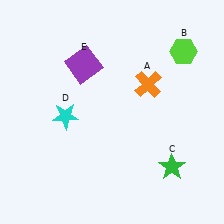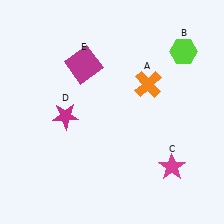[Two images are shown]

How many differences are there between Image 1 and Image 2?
There are 3 differences between the two images.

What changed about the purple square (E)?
In Image 1, E is purple. In Image 2, it changed to magenta.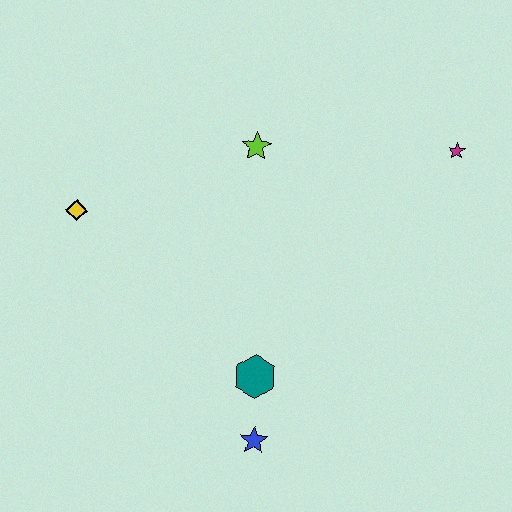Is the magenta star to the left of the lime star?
No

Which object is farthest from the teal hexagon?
The magenta star is farthest from the teal hexagon.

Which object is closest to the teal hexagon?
The blue star is closest to the teal hexagon.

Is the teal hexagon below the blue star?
No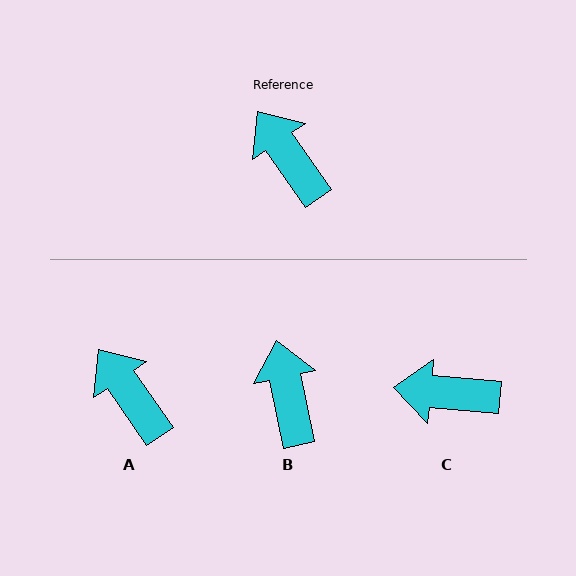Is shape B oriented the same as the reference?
No, it is off by about 23 degrees.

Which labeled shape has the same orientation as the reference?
A.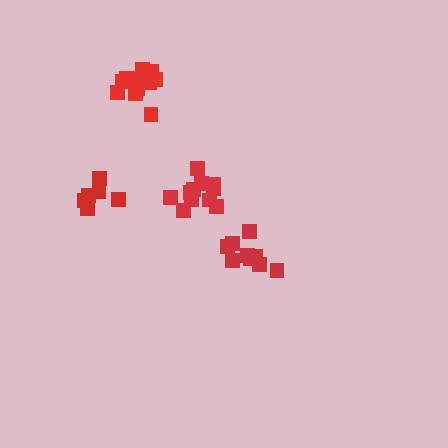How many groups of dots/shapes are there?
There are 4 groups.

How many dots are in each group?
Group 1: 6 dots, Group 2: 9 dots, Group 3: 11 dots, Group 4: 11 dots (37 total).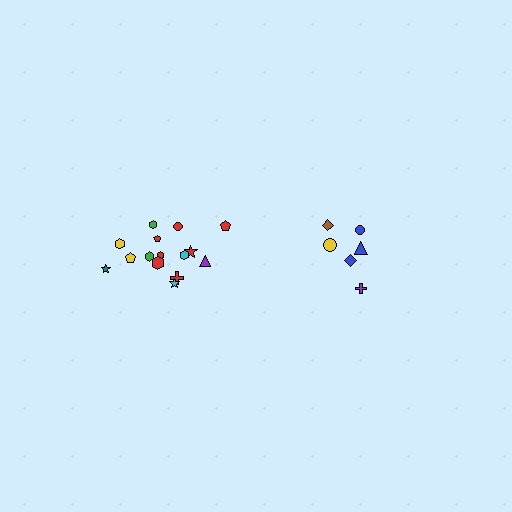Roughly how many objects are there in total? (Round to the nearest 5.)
Roughly 20 objects in total.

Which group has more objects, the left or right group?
The left group.